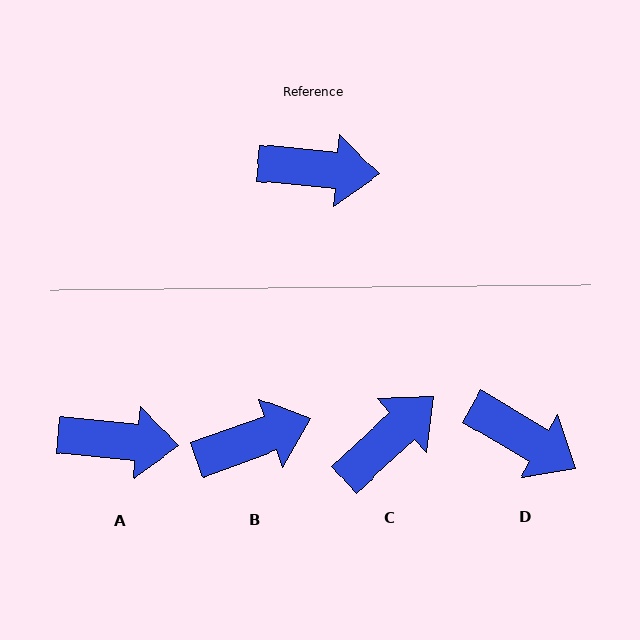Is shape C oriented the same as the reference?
No, it is off by about 48 degrees.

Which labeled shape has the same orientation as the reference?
A.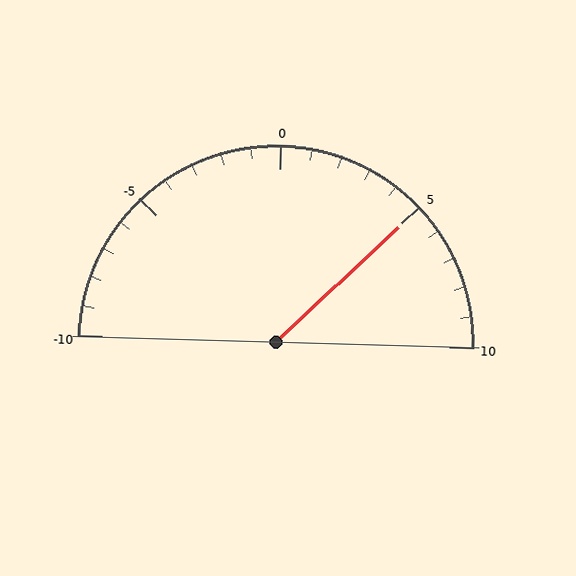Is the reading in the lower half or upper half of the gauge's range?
The reading is in the upper half of the range (-10 to 10).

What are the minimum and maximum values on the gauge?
The gauge ranges from -10 to 10.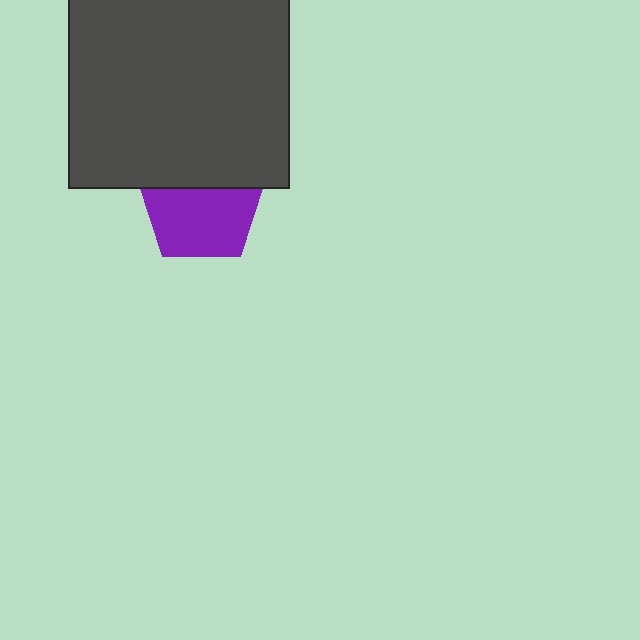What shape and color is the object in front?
The object in front is a dark gray rectangle.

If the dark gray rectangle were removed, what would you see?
You would see the complete purple pentagon.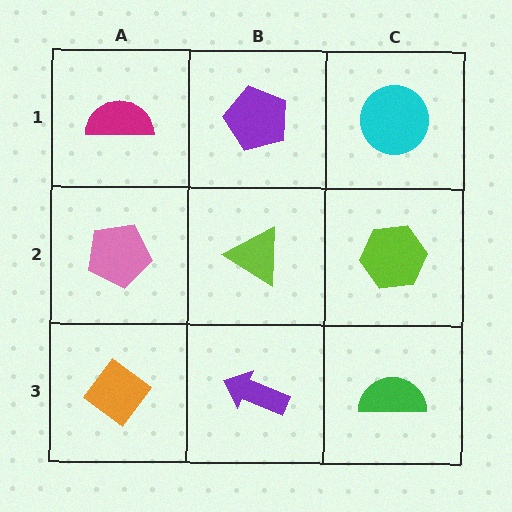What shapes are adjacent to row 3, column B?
A lime triangle (row 2, column B), an orange diamond (row 3, column A), a green semicircle (row 3, column C).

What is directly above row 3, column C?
A lime hexagon.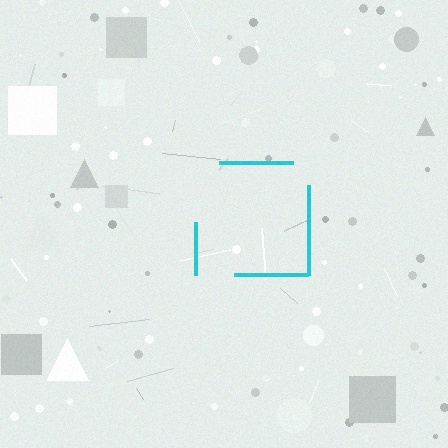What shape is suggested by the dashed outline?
The dashed outline suggests a square.